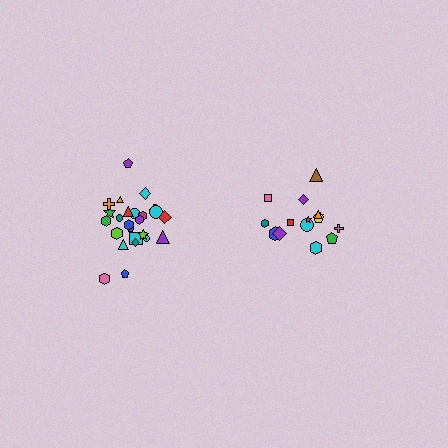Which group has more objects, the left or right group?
The left group.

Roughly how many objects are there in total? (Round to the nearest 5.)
Roughly 40 objects in total.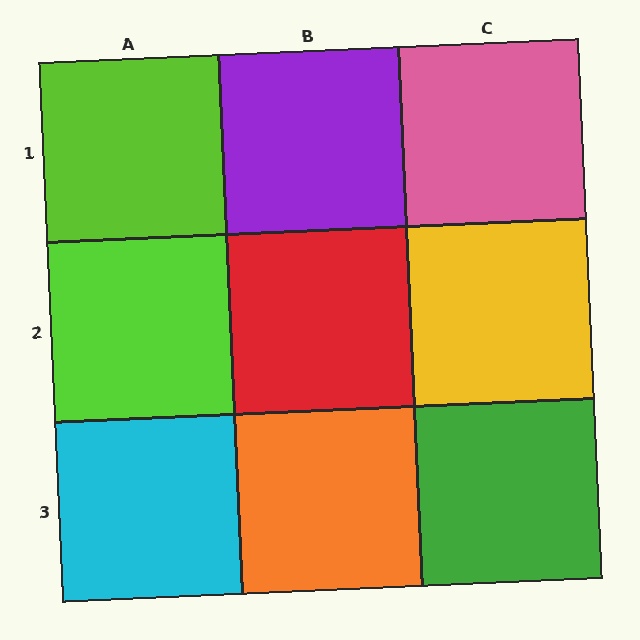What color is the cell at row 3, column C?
Green.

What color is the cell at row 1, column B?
Purple.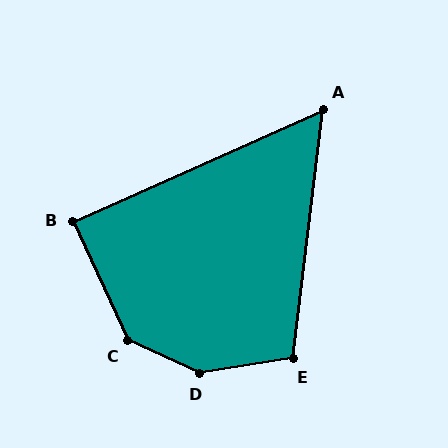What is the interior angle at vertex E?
Approximately 106 degrees (obtuse).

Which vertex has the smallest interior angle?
A, at approximately 59 degrees.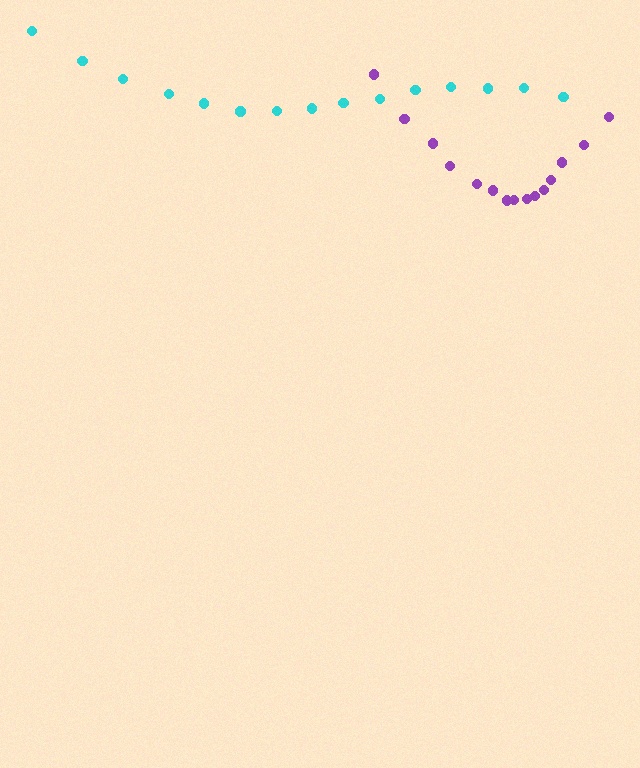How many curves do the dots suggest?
There are 2 distinct paths.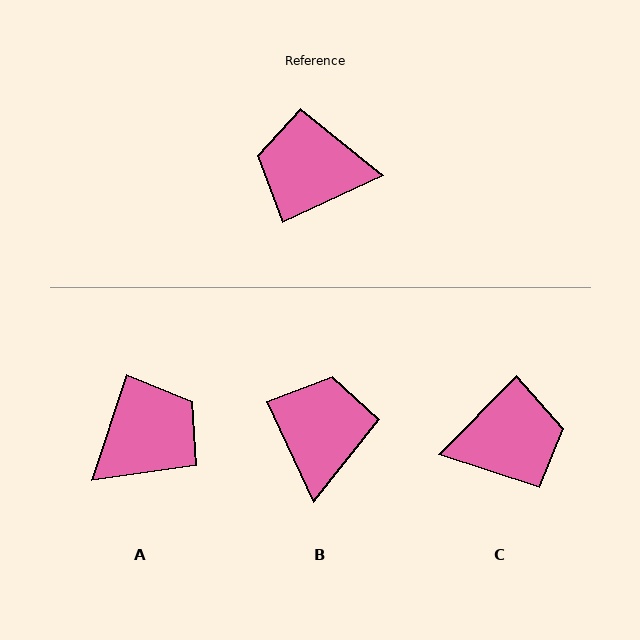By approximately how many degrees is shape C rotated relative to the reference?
Approximately 159 degrees clockwise.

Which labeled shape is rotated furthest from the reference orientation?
C, about 159 degrees away.